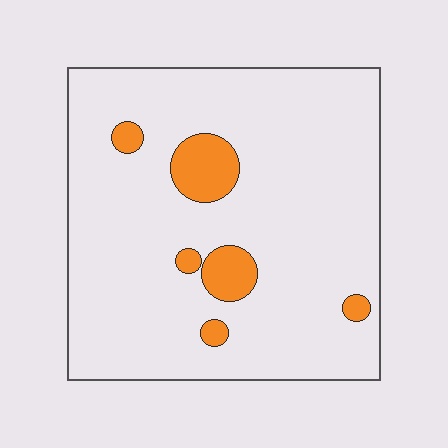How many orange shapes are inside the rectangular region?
6.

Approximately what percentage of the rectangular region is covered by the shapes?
Approximately 10%.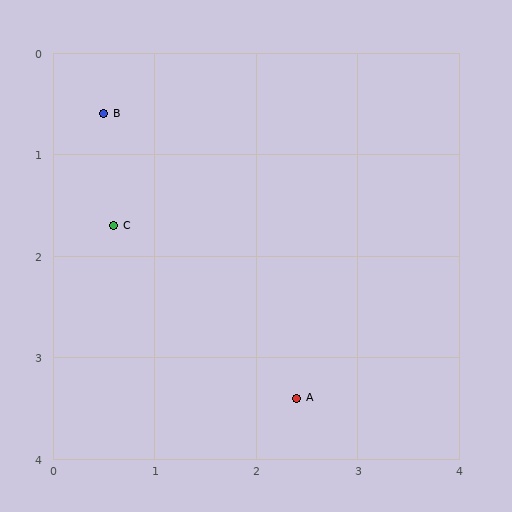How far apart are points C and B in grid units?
Points C and B are about 1.1 grid units apart.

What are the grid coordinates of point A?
Point A is at approximately (2.4, 3.4).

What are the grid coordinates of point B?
Point B is at approximately (0.5, 0.6).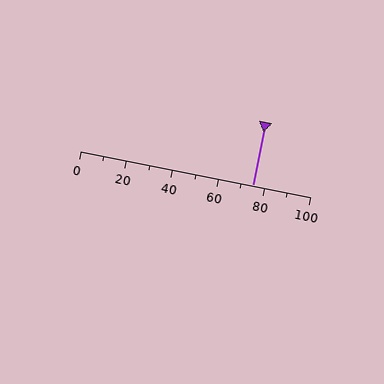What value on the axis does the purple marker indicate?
The marker indicates approximately 75.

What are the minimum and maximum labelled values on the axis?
The axis runs from 0 to 100.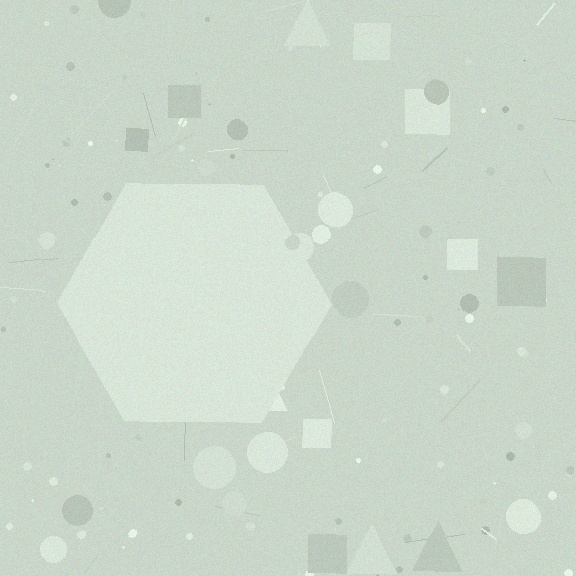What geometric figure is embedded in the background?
A hexagon is embedded in the background.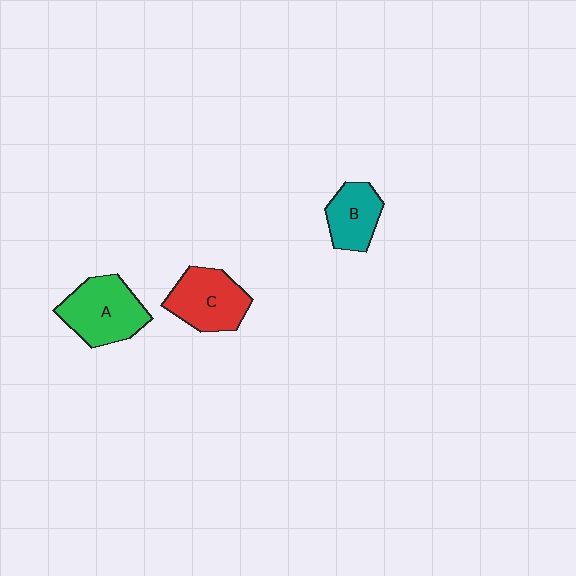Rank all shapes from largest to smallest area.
From largest to smallest: A (green), C (red), B (teal).